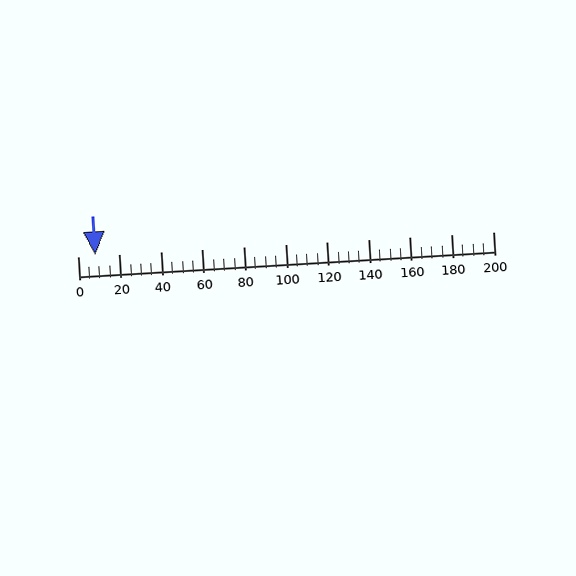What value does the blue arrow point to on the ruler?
The blue arrow points to approximately 8.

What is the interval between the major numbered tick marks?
The major tick marks are spaced 20 units apart.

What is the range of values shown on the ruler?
The ruler shows values from 0 to 200.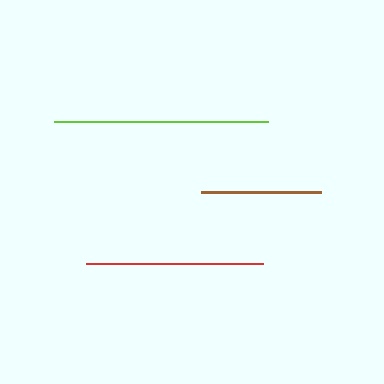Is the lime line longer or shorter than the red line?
The lime line is longer than the red line.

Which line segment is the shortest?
The brown line is the shortest at approximately 120 pixels.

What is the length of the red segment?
The red segment is approximately 178 pixels long.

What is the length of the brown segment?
The brown segment is approximately 120 pixels long.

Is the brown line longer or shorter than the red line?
The red line is longer than the brown line.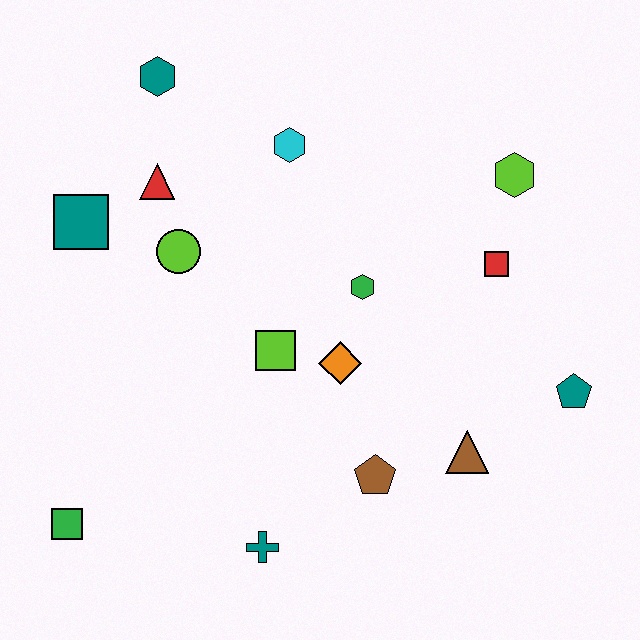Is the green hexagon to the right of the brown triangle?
No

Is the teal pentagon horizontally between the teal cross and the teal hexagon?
No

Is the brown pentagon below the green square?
No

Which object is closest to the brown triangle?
The brown pentagon is closest to the brown triangle.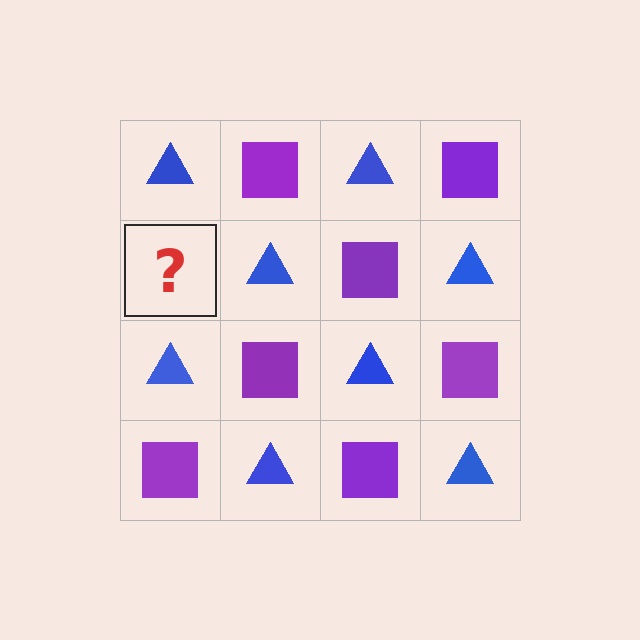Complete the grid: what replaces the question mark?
The question mark should be replaced with a purple square.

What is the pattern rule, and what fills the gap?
The rule is that it alternates blue triangle and purple square in a checkerboard pattern. The gap should be filled with a purple square.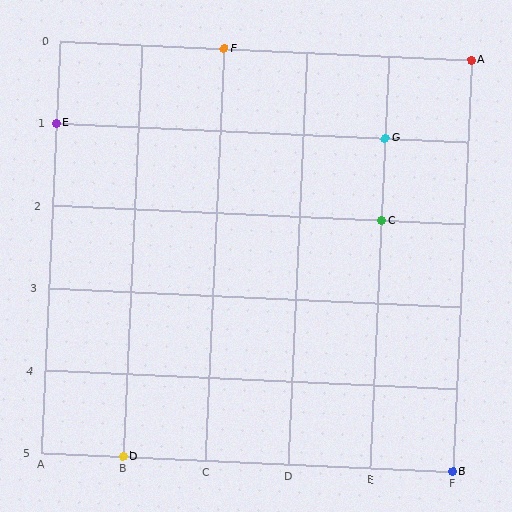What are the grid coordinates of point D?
Point D is at grid coordinates (B, 5).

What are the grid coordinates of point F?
Point F is at grid coordinates (C, 0).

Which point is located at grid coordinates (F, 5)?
Point B is at (F, 5).